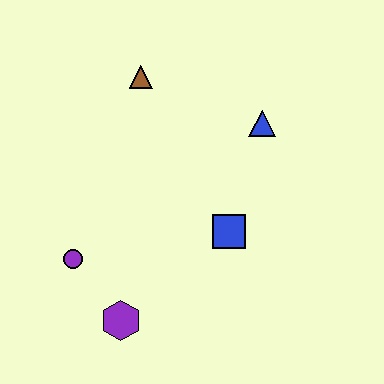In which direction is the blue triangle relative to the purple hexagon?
The blue triangle is above the purple hexagon.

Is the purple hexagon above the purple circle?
No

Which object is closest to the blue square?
The blue triangle is closest to the blue square.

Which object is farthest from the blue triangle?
The purple hexagon is farthest from the blue triangle.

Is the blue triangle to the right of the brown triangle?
Yes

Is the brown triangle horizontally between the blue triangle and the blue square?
No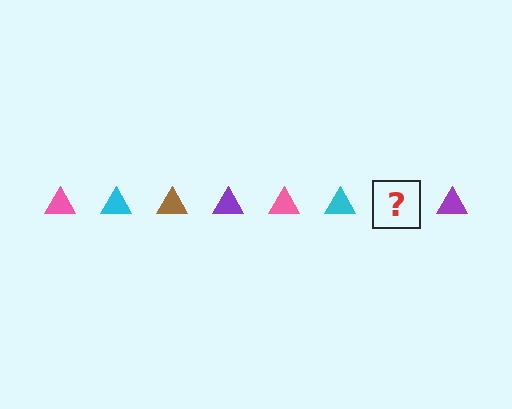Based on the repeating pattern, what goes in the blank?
The blank should be a brown triangle.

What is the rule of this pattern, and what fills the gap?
The rule is that the pattern cycles through pink, cyan, brown, purple triangles. The gap should be filled with a brown triangle.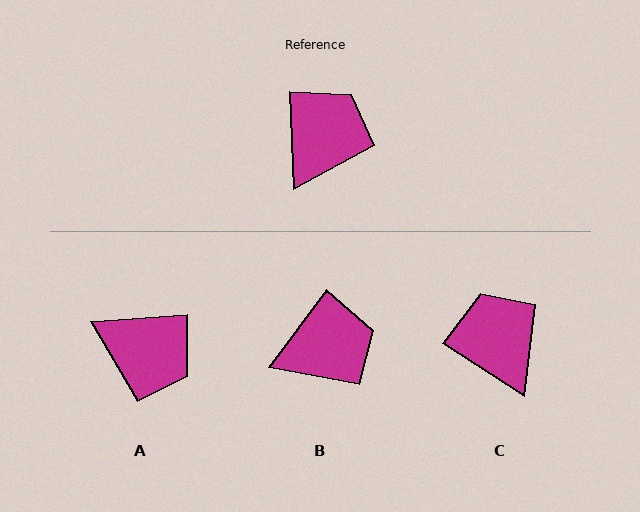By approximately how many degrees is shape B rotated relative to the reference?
Approximately 39 degrees clockwise.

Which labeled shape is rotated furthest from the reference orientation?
A, about 88 degrees away.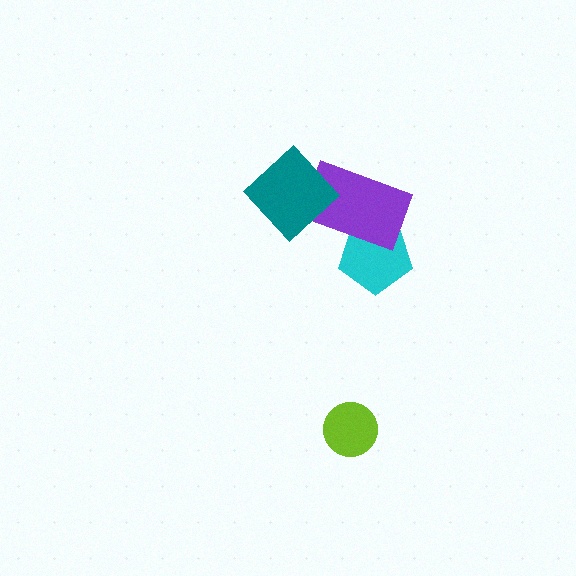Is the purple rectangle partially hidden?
Yes, it is partially covered by another shape.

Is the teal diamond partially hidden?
No, no other shape covers it.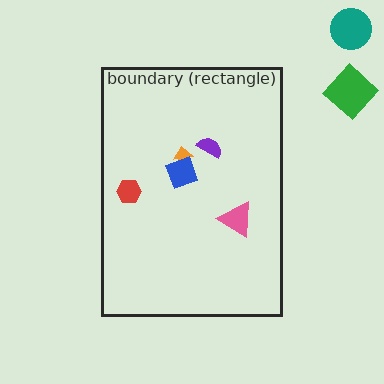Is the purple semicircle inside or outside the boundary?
Inside.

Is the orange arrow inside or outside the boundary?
Inside.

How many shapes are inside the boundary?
5 inside, 2 outside.